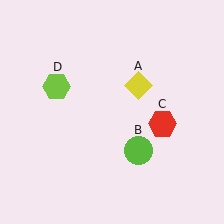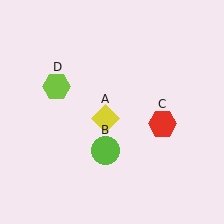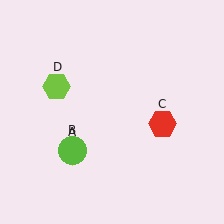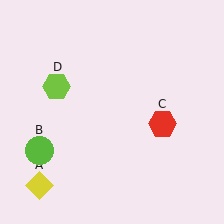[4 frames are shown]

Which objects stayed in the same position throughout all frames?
Red hexagon (object C) and lime hexagon (object D) remained stationary.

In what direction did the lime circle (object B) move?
The lime circle (object B) moved left.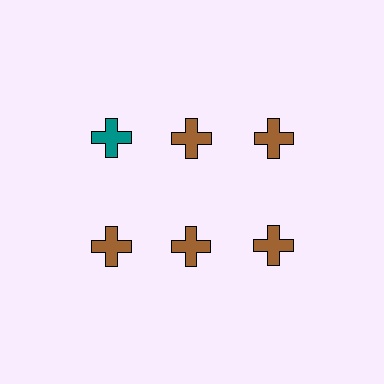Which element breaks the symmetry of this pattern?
The teal cross in the top row, leftmost column breaks the symmetry. All other shapes are brown crosses.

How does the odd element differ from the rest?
It has a different color: teal instead of brown.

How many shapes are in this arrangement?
There are 6 shapes arranged in a grid pattern.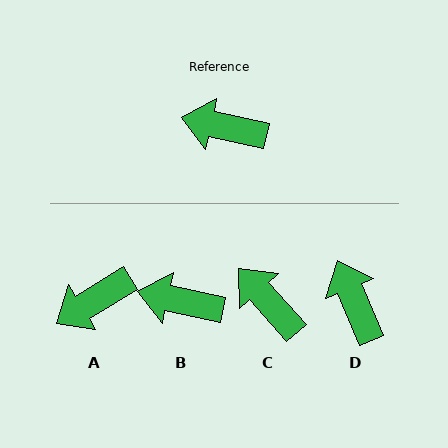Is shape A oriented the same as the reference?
No, it is off by about 44 degrees.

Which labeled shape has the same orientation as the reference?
B.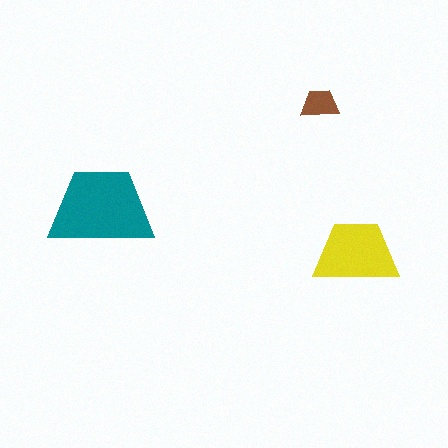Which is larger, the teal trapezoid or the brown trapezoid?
The teal one.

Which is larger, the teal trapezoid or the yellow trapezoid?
The teal one.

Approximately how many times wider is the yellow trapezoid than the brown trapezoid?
About 2.5 times wider.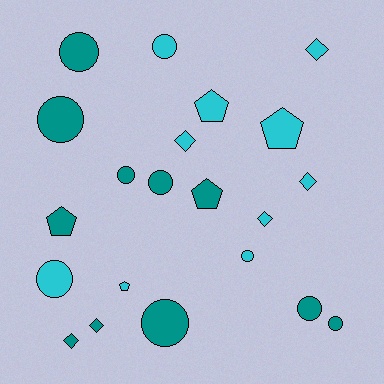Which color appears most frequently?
Teal, with 11 objects.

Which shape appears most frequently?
Circle, with 10 objects.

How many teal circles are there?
There are 7 teal circles.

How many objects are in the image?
There are 21 objects.